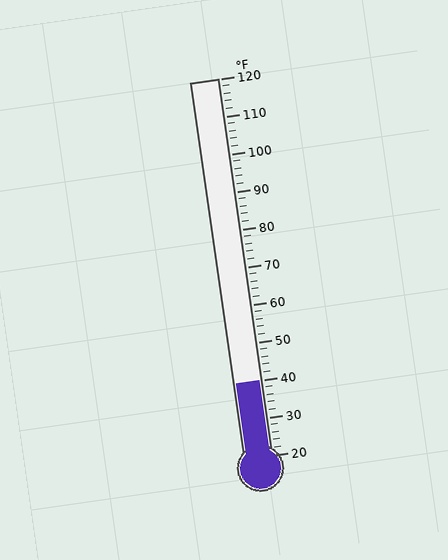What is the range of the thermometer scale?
The thermometer scale ranges from 20°F to 120°F.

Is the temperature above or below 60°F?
The temperature is below 60°F.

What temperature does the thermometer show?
The thermometer shows approximately 40°F.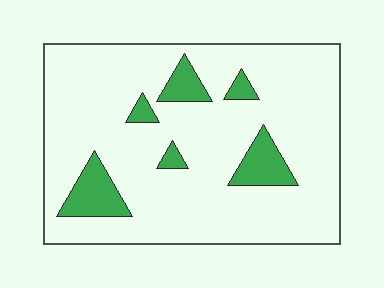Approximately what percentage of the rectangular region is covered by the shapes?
Approximately 15%.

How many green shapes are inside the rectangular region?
6.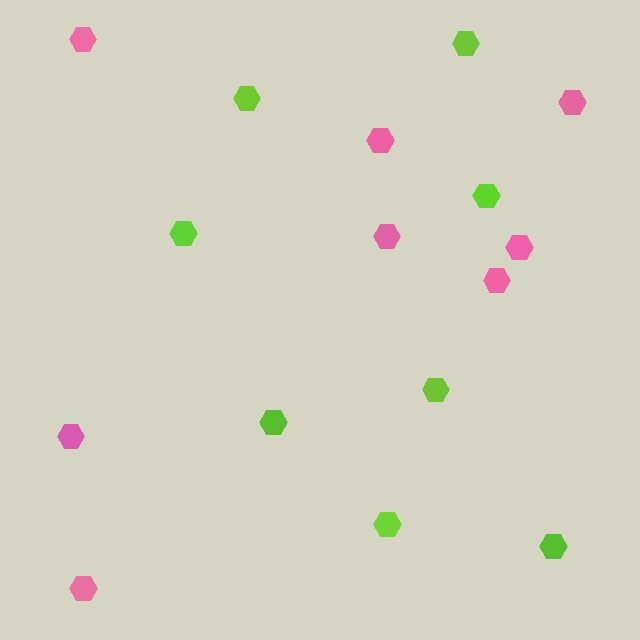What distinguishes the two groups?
There are 2 groups: one group of lime hexagons (8) and one group of pink hexagons (8).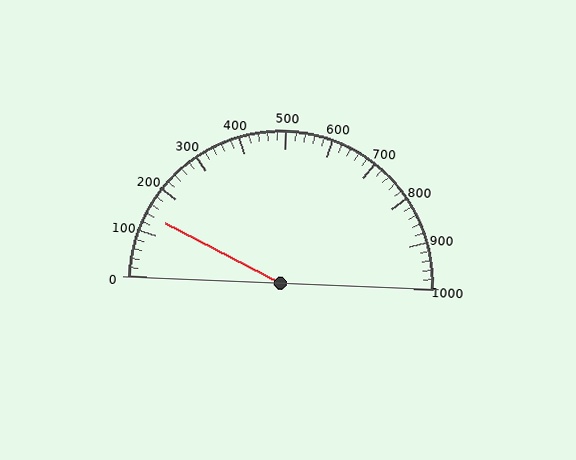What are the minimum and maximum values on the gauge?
The gauge ranges from 0 to 1000.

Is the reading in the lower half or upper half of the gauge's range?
The reading is in the lower half of the range (0 to 1000).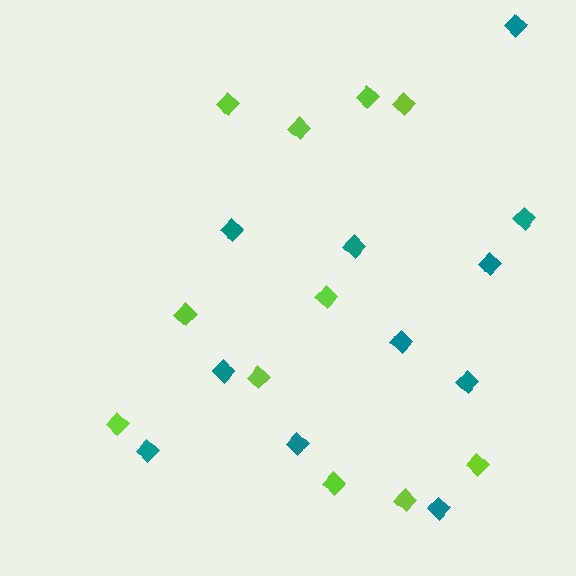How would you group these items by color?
There are 2 groups: one group of lime diamonds (11) and one group of teal diamonds (11).